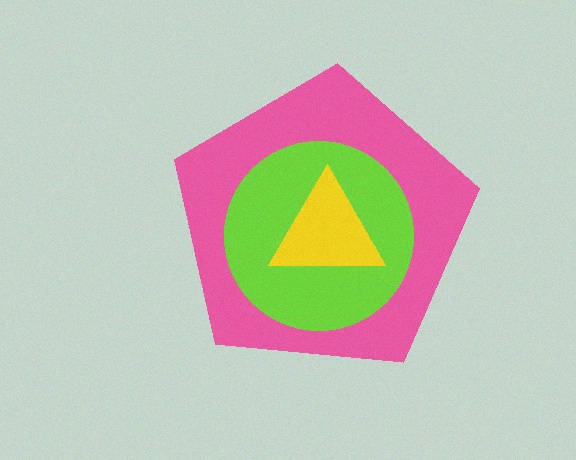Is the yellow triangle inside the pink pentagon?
Yes.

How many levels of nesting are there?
3.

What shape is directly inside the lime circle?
The yellow triangle.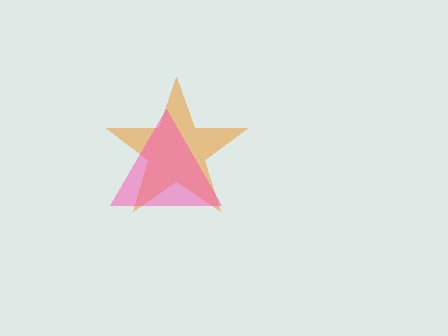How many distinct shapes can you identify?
There are 2 distinct shapes: an orange star, a pink triangle.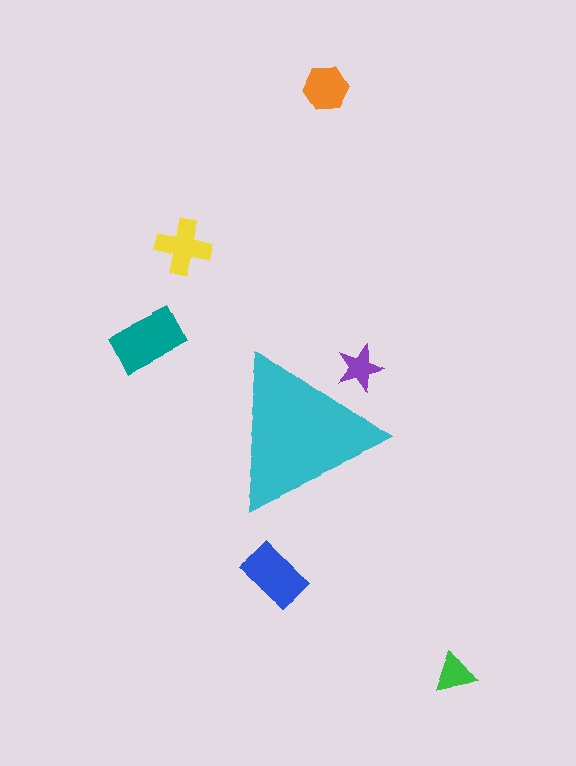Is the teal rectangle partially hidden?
No, the teal rectangle is fully visible.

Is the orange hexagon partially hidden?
No, the orange hexagon is fully visible.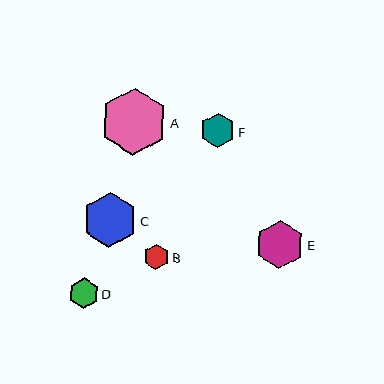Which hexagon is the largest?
Hexagon A is the largest with a size of approximately 67 pixels.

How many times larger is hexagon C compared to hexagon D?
Hexagon C is approximately 1.8 times the size of hexagon D.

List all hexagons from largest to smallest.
From largest to smallest: A, C, E, F, D, B.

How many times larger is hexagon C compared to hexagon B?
Hexagon C is approximately 2.2 times the size of hexagon B.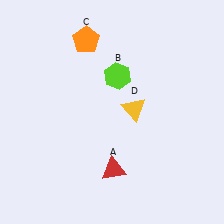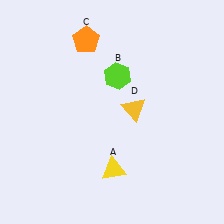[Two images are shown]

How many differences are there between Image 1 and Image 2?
There is 1 difference between the two images.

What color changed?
The triangle (A) changed from red in Image 1 to yellow in Image 2.